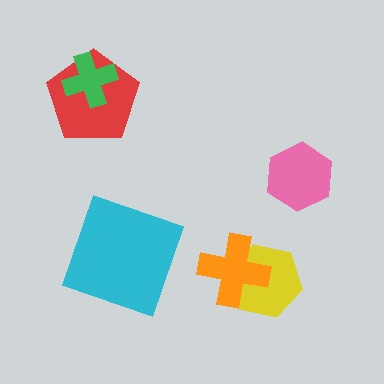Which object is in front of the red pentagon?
The green cross is in front of the red pentagon.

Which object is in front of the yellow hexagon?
The orange cross is in front of the yellow hexagon.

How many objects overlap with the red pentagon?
1 object overlaps with the red pentagon.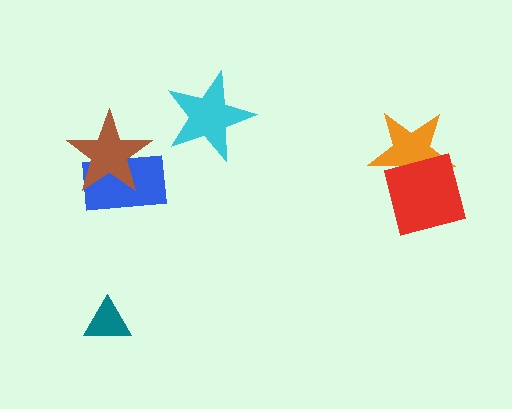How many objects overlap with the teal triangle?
0 objects overlap with the teal triangle.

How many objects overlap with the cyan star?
0 objects overlap with the cyan star.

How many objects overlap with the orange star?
1 object overlaps with the orange star.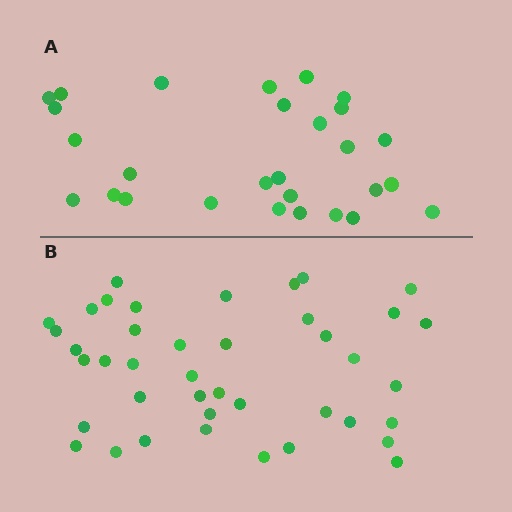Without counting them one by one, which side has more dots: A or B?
Region B (the bottom region) has more dots.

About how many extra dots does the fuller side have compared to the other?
Region B has approximately 15 more dots than region A.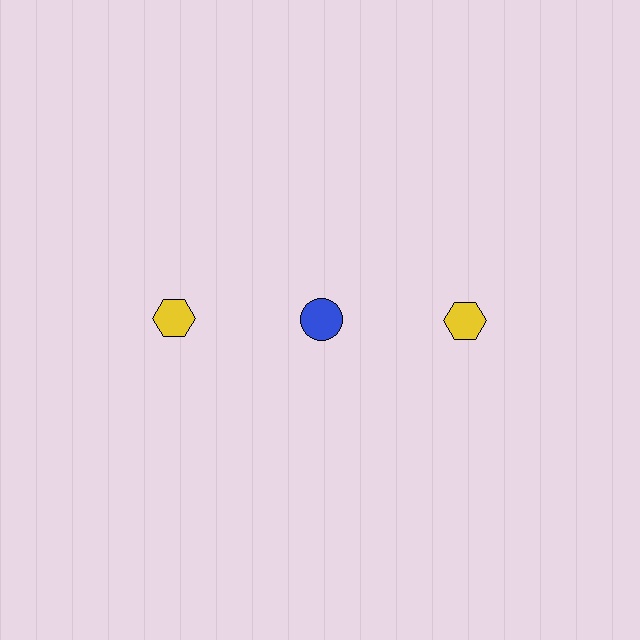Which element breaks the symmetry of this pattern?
The blue circle in the top row, second from left column breaks the symmetry. All other shapes are yellow hexagons.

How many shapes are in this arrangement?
There are 3 shapes arranged in a grid pattern.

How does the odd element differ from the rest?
It differs in both color (blue instead of yellow) and shape (circle instead of hexagon).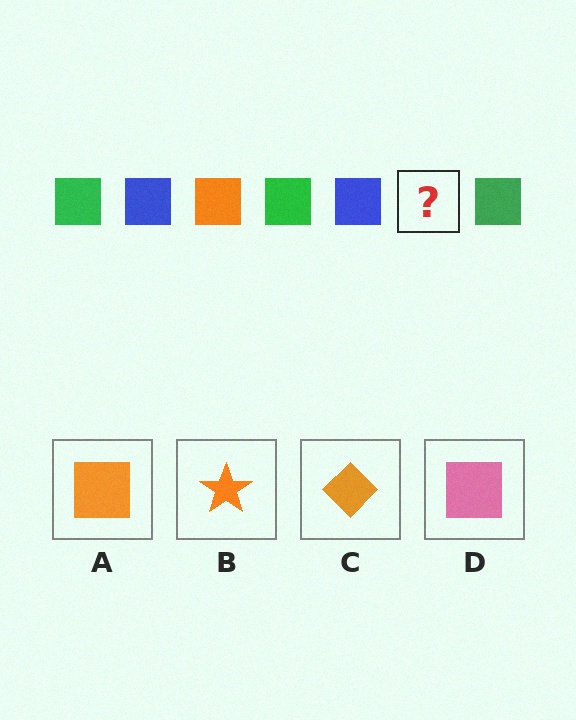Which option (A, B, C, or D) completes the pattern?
A.